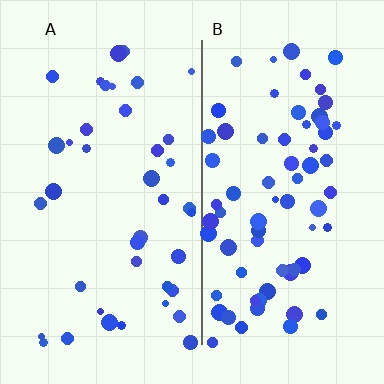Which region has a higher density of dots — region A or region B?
B (the right).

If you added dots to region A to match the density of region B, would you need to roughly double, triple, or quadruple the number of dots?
Approximately double.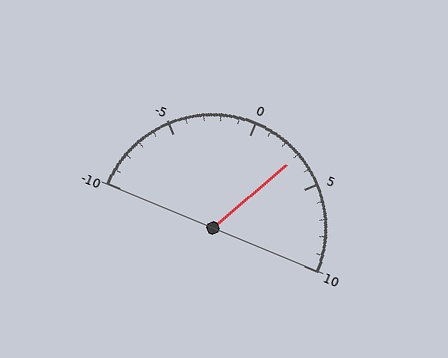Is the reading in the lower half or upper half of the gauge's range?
The reading is in the upper half of the range (-10 to 10).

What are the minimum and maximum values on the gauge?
The gauge ranges from -10 to 10.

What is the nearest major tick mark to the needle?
The nearest major tick mark is 5.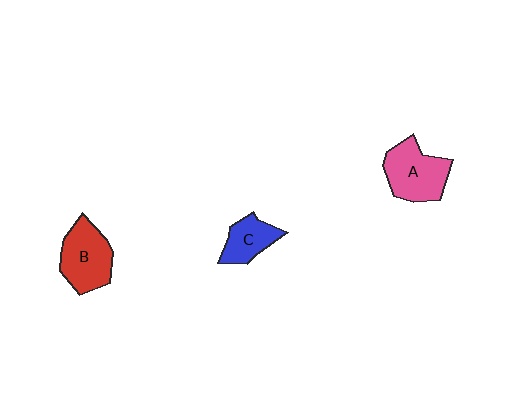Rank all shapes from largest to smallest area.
From largest to smallest: A (pink), B (red), C (blue).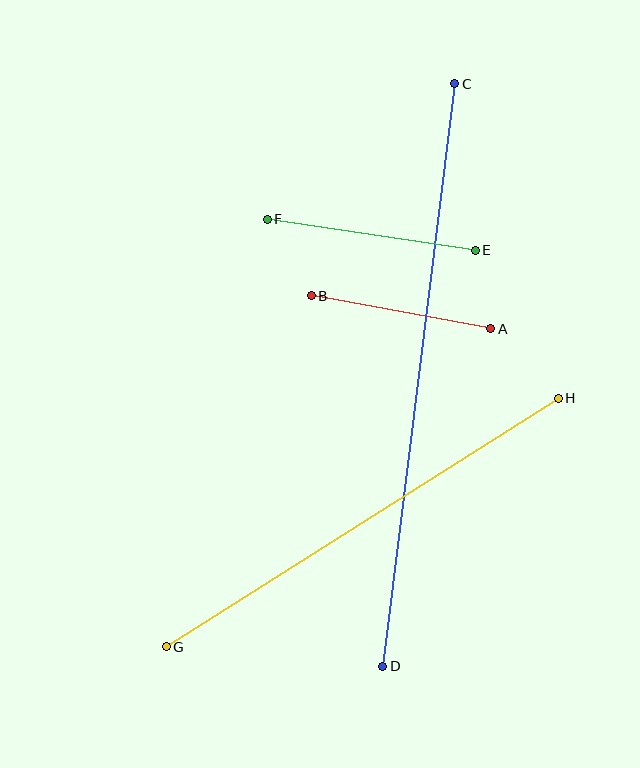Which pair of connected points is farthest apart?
Points C and D are farthest apart.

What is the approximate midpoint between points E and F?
The midpoint is at approximately (371, 235) pixels.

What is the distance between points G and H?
The distance is approximately 464 pixels.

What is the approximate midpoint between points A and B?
The midpoint is at approximately (401, 312) pixels.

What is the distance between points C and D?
The distance is approximately 587 pixels.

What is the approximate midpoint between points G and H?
The midpoint is at approximately (362, 523) pixels.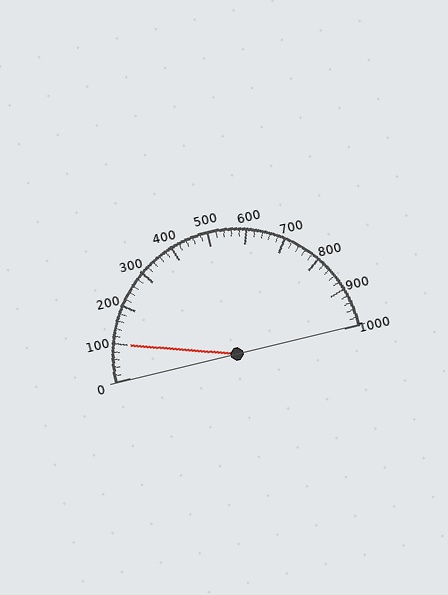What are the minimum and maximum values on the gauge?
The gauge ranges from 0 to 1000.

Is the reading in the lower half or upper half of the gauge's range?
The reading is in the lower half of the range (0 to 1000).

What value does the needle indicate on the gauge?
The needle indicates approximately 100.